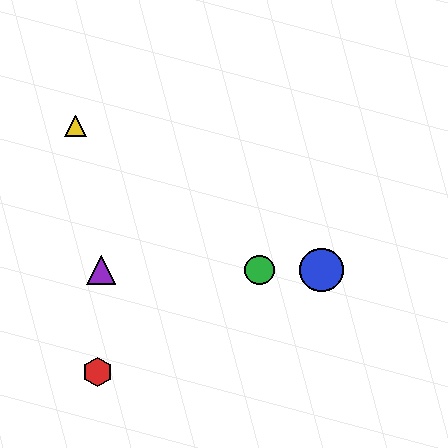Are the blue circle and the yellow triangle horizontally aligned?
No, the blue circle is at y≈270 and the yellow triangle is at y≈126.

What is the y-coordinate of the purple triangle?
The purple triangle is at y≈270.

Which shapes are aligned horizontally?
The blue circle, the green circle, the purple triangle are aligned horizontally.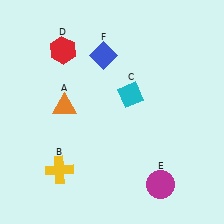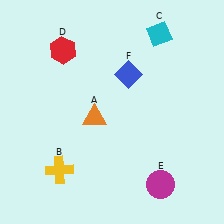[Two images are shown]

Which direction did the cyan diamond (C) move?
The cyan diamond (C) moved up.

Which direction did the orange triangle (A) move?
The orange triangle (A) moved right.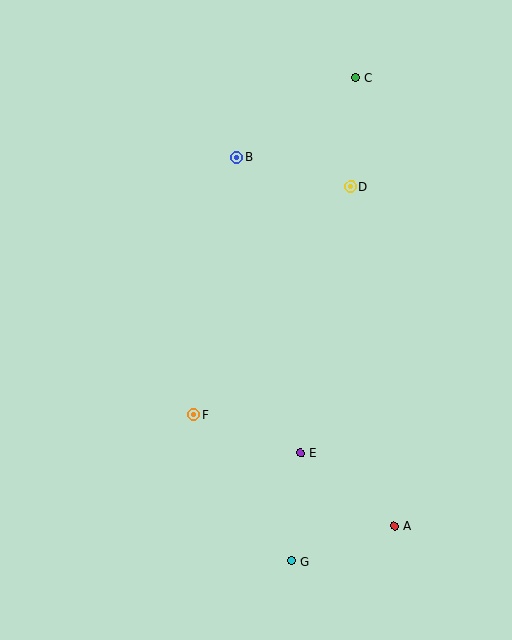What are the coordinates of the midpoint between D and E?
The midpoint between D and E is at (326, 320).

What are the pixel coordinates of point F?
Point F is at (194, 415).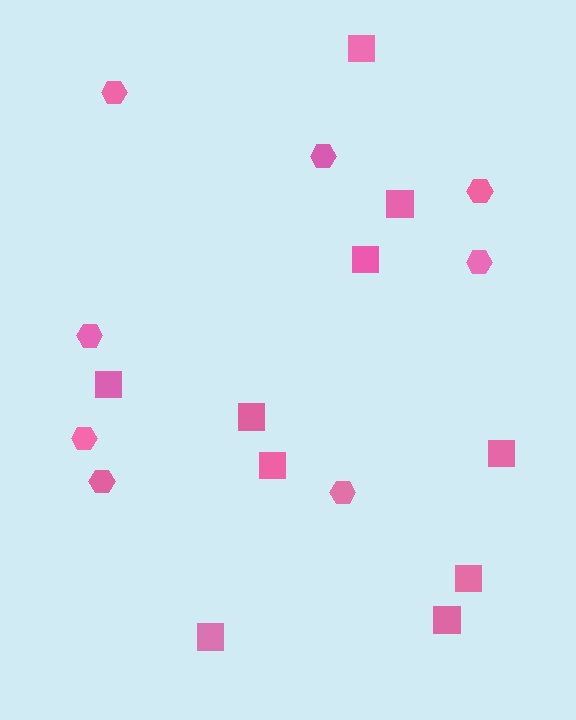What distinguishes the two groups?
There are 2 groups: one group of hexagons (8) and one group of squares (10).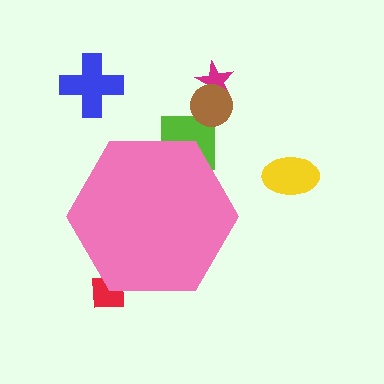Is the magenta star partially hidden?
No, the magenta star is fully visible.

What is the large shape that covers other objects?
A pink hexagon.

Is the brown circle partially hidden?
No, the brown circle is fully visible.